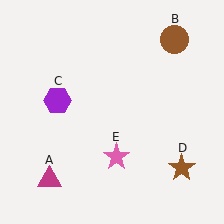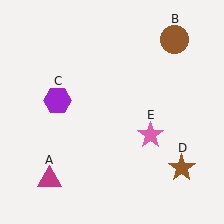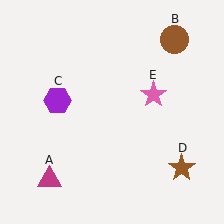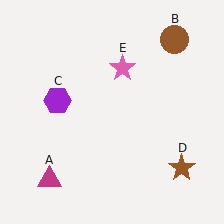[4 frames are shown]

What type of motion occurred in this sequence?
The pink star (object E) rotated counterclockwise around the center of the scene.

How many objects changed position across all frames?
1 object changed position: pink star (object E).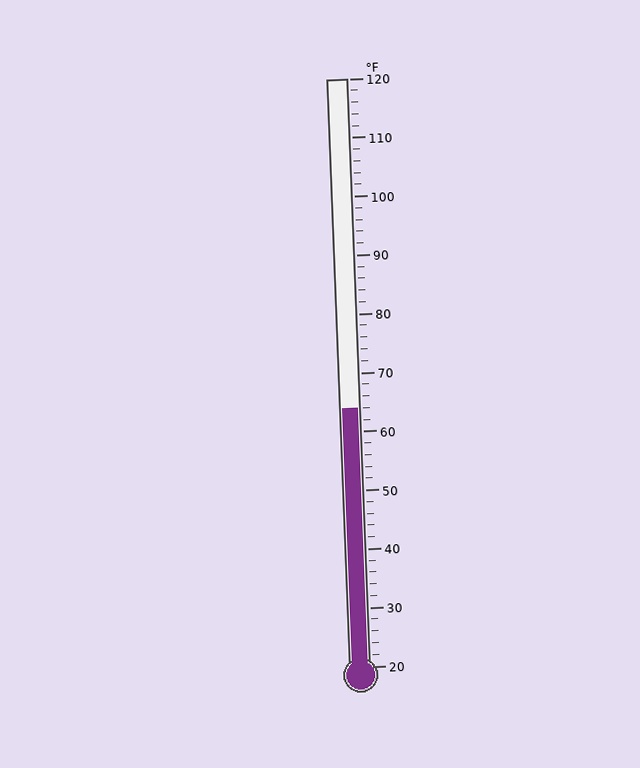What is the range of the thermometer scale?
The thermometer scale ranges from 20°F to 120°F.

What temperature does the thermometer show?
The thermometer shows approximately 64°F.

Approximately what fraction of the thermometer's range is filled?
The thermometer is filled to approximately 45% of its range.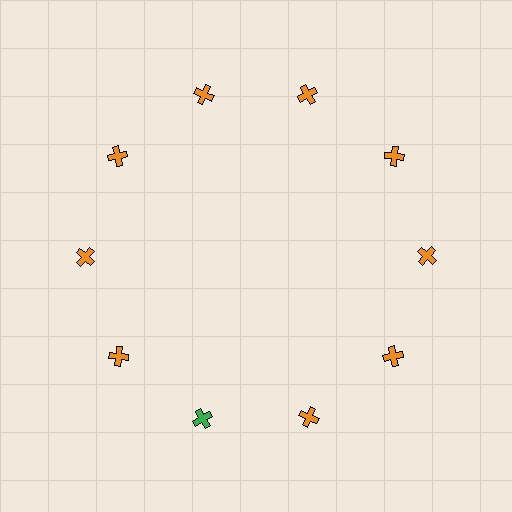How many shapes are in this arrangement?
There are 10 shapes arranged in a ring pattern.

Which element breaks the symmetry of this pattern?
The green cross at roughly the 7 o'clock position breaks the symmetry. All other shapes are orange crosses.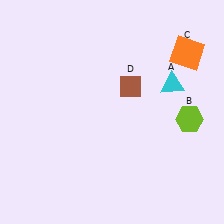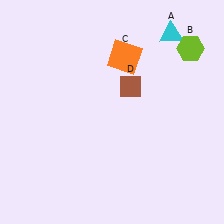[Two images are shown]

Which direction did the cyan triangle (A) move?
The cyan triangle (A) moved up.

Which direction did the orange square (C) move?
The orange square (C) moved left.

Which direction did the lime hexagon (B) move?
The lime hexagon (B) moved up.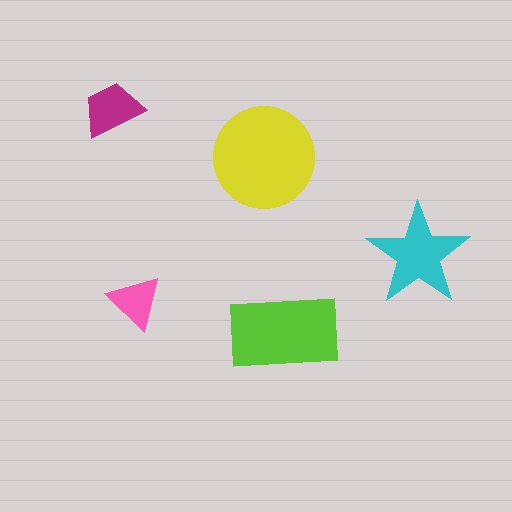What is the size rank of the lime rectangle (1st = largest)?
2nd.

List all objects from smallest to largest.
The pink triangle, the magenta trapezoid, the cyan star, the lime rectangle, the yellow circle.